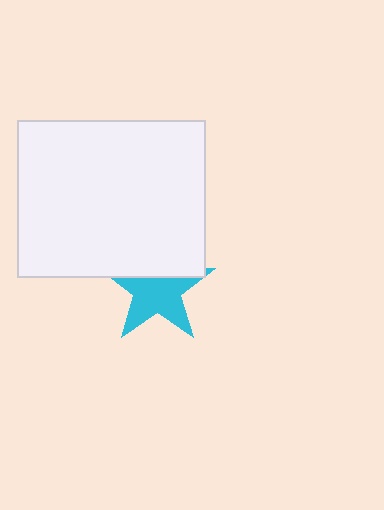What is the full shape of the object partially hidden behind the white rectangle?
The partially hidden object is a cyan star.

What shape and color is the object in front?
The object in front is a white rectangle.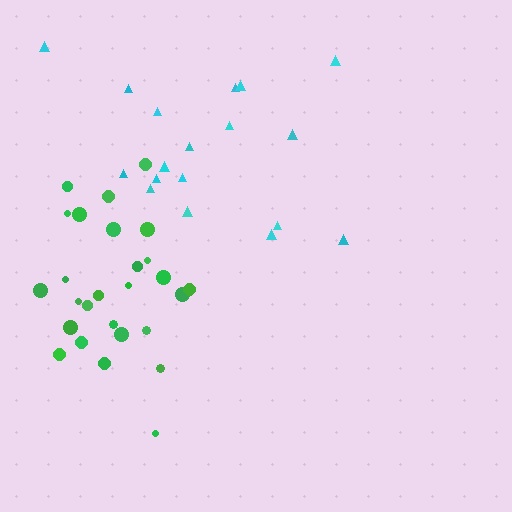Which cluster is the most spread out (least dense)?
Cyan.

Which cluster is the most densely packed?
Green.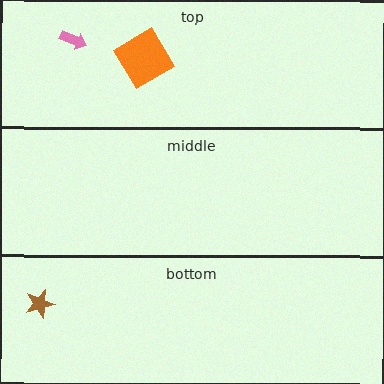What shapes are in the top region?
The pink arrow, the orange diamond.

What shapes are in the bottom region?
The brown star.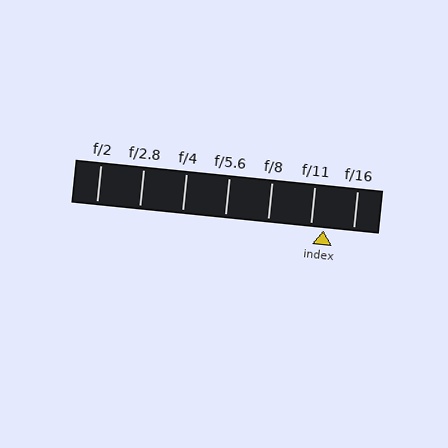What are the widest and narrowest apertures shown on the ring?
The widest aperture shown is f/2 and the narrowest is f/16.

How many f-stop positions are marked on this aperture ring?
There are 7 f-stop positions marked.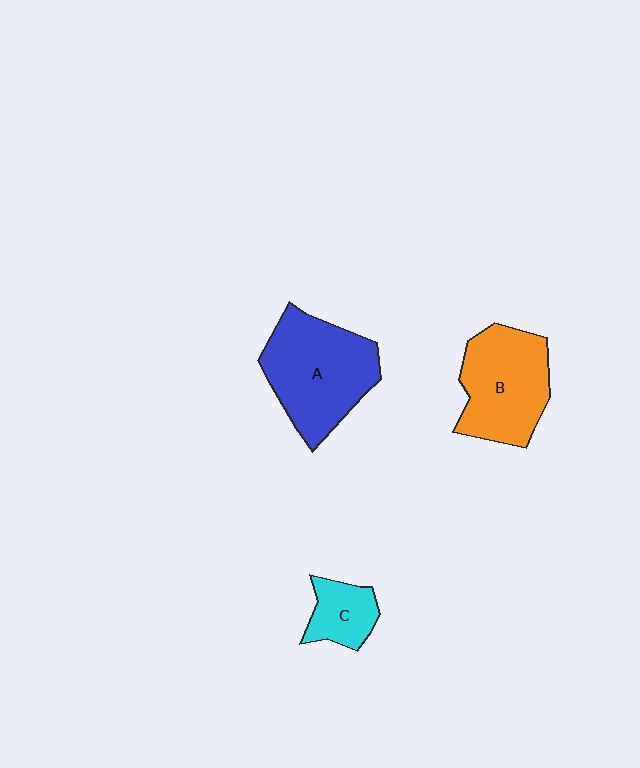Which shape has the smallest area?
Shape C (cyan).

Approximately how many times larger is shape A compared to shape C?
Approximately 2.7 times.